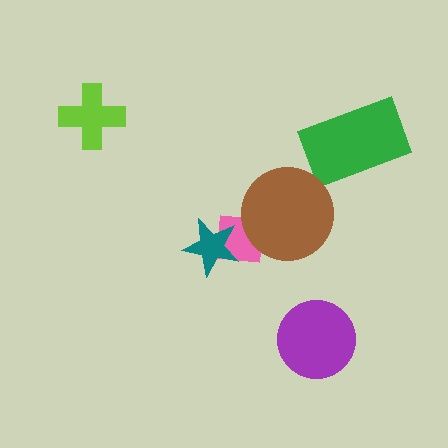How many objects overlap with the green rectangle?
0 objects overlap with the green rectangle.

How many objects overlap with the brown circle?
1 object overlaps with the brown circle.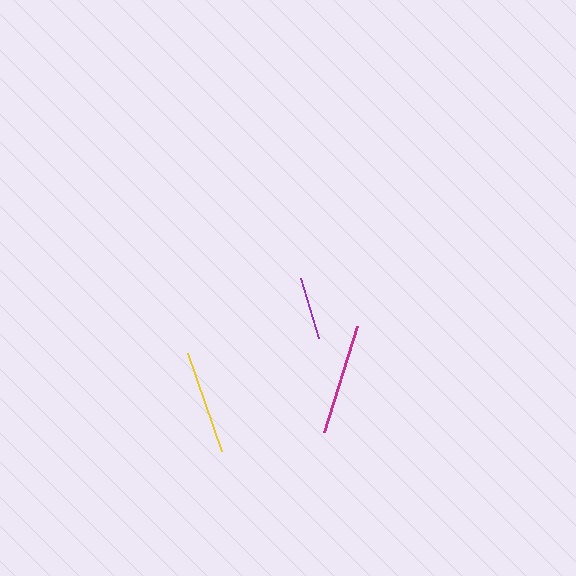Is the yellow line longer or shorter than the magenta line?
The magenta line is longer than the yellow line.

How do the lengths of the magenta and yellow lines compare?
The magenta and yellow lines are approximately the same length.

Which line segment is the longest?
The magenta line is the longest at approximately 111 pixels.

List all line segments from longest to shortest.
From longest to shortest: magenta, yellow, purple.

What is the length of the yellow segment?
The yellow segment is approximately 103 pixels long.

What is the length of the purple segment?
The purple segment is approximately 62 pixels long.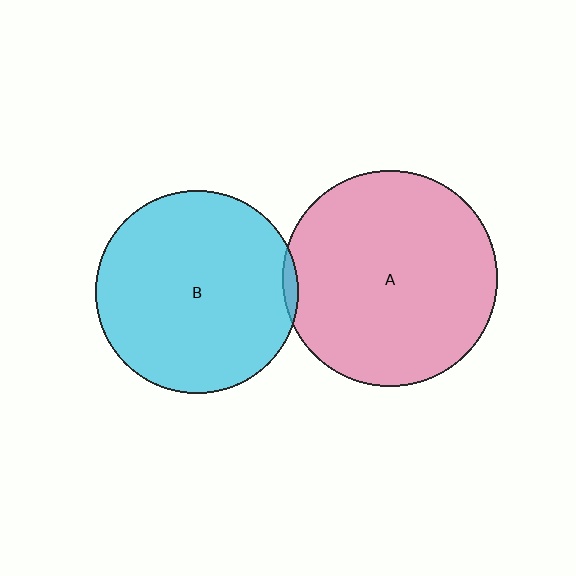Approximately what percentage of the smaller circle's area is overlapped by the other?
Approximately 5%.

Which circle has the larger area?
Circle A (pink).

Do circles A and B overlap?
Yes.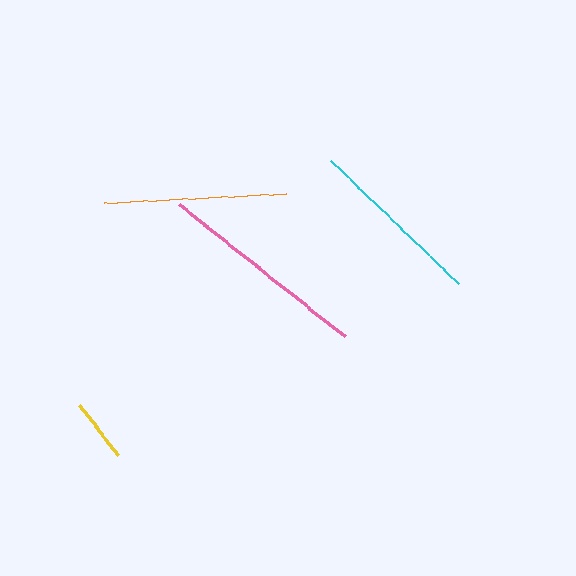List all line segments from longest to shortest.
From longest to shortest: pink, orange, cyan, yellow.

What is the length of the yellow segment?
The yellow segment is approximately 63 pixels long.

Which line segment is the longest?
The pink line is the longest at approximately 212 pixels.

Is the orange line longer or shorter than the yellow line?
The orange line is longer than the yellow line.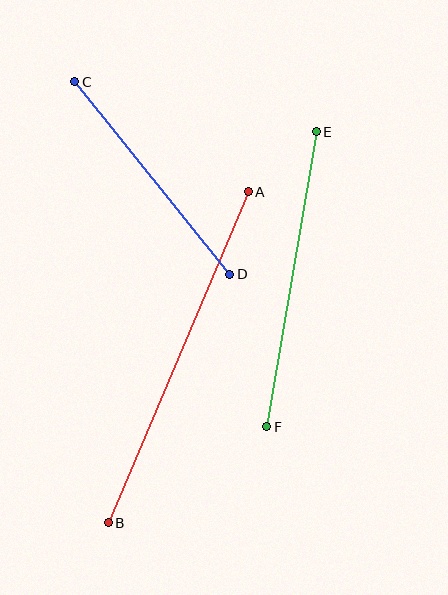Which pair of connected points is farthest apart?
Points A and B are farthest apart.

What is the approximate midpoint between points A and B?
The midpoint is at approximately (178, 357) pixels.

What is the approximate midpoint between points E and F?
The midpoint is at approximately (291, 279) pixels.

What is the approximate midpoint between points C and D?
The midpoint is at approximately (152, 178) pixels.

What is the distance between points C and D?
The distance is approximately 248 pixels.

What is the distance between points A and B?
The distance is approximately 359 pixels.